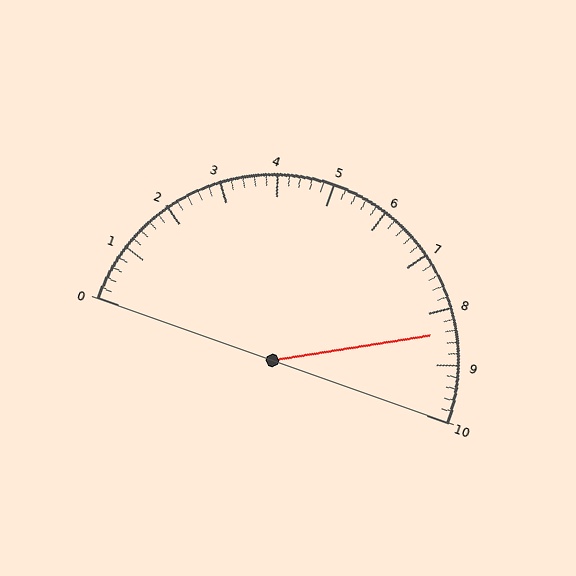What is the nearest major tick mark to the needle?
The nearest major tick mark is 8.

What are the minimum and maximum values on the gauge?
The gauge ranges from 0 to 10.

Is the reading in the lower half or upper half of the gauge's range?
The reading is in the upper half of the range (0 to 10).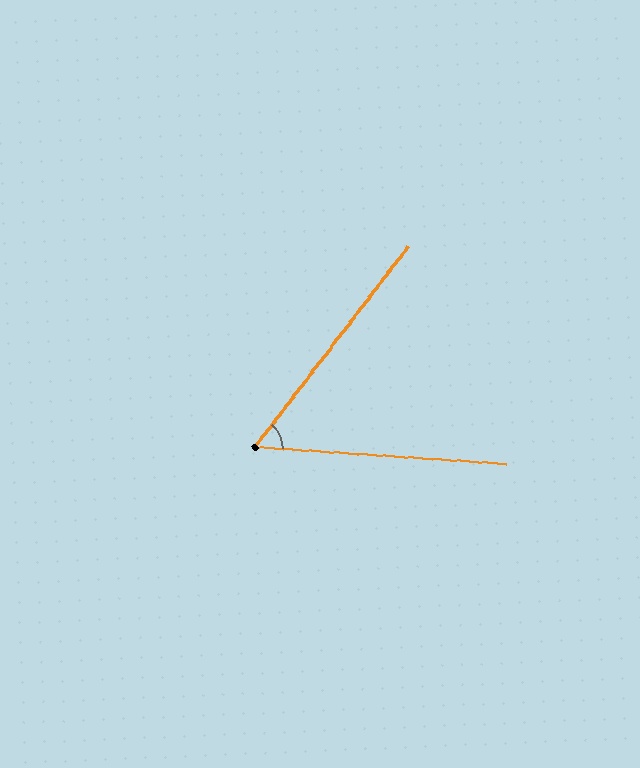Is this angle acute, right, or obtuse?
It is acute.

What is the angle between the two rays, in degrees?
Approximately 56 degrees.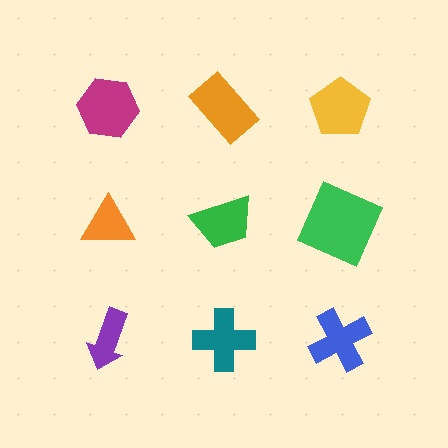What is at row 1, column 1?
A magenta hexagon.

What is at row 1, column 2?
An orange rectangle.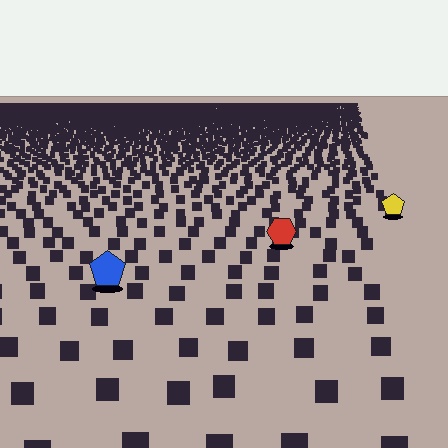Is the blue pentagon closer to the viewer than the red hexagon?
Yes. The blue pentagon is closer — you can tell from the texture gradient: the ground texture is coarser near it.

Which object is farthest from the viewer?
The yellow pentagon is farthest from the viewer. It appears smaller and the ground texture around it is denser.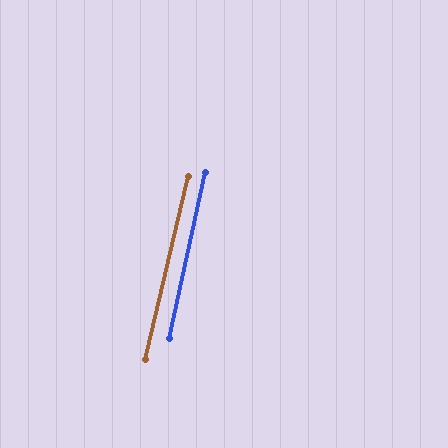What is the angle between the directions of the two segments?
Approximately 1 degree.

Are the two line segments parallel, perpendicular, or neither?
Parallel — their directions differ by only 1.0°.